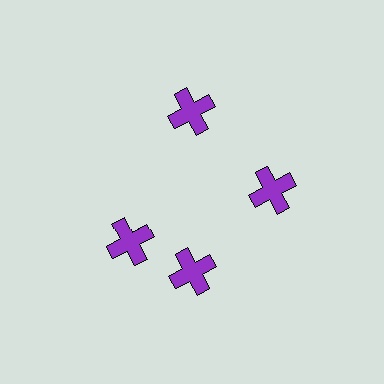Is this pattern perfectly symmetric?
No. The 4 purple crosses are arranged in a ring, but one element near the 9 o'clock position is rotated out of alignment along the ring, breaking the 4-fold rotational symmetry.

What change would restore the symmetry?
The symmetry would be restored by rotating it back into even spacing with its neighbors so that all 4 crosses sit at equal angles and equal distance from the center.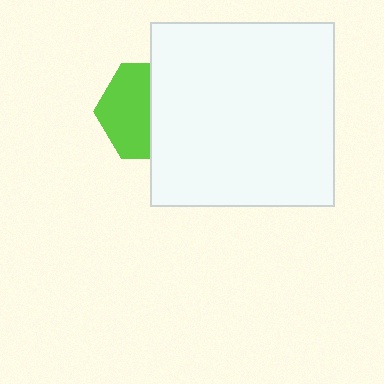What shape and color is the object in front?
The object in front is a white square.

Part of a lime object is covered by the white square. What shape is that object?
It is a hexagon.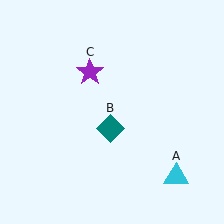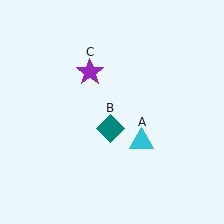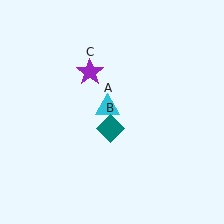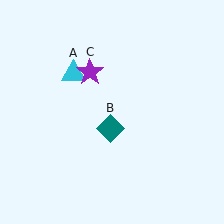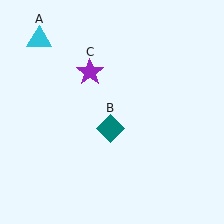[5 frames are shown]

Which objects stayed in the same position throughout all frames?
Teal diamond (object B) and purple star (object C) remained stationary.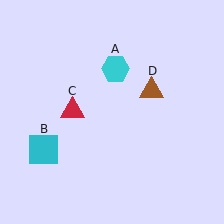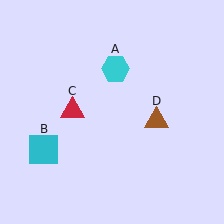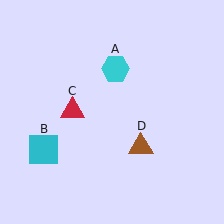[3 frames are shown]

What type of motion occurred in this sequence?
The brown triangle (object D) rotated clockwise around the center of the scene.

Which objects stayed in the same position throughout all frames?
Cyan hexagon (object A) and cyan square (object B) and red triangle (object C) remained stationary.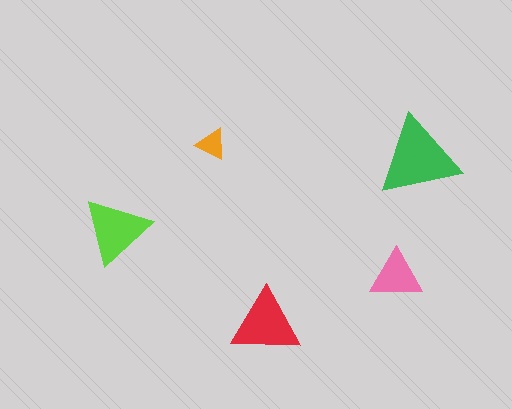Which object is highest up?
The orange triangle is topmost.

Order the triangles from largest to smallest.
the green one, the red one, the lime one, the pink one, the orange one.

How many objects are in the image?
There are 5 objects in the image.